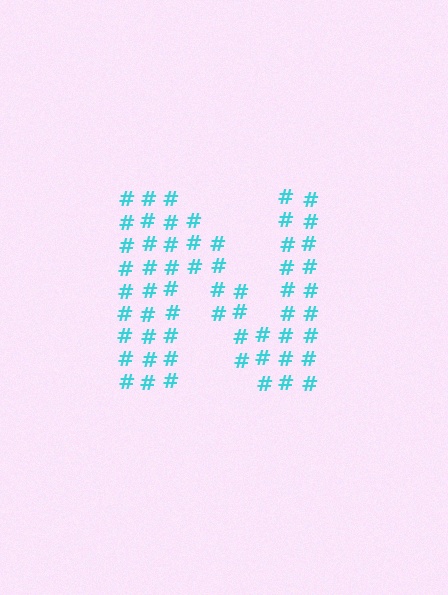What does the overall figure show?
The overall figure shows the letter N.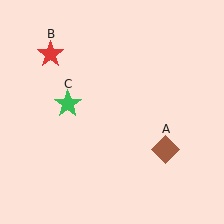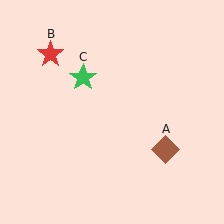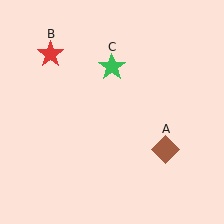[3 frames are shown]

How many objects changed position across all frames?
1 object changed position: green star (object C).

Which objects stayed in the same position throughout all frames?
Brown diamond (object A) and red star (object B) remained stationary.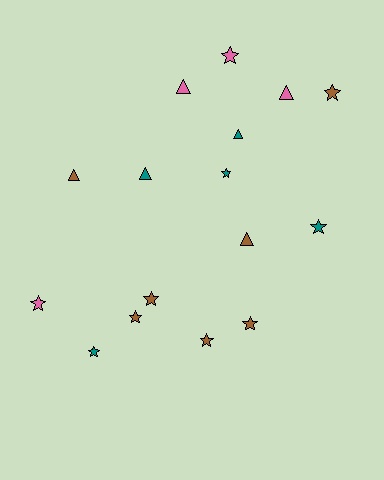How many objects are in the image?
There are 16 objects.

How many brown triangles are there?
There are 2 brown triangles.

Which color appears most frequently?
Brown, with 7 objects.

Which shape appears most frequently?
Star, with 10 objects.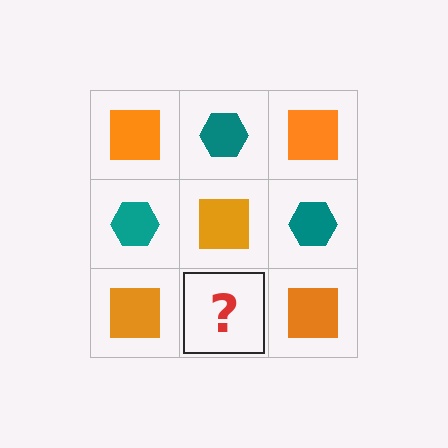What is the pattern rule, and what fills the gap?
The rule is that it alternates orange square and teal hexagon in a checkerboard pattern. The gap should be filled with a teal hexagon.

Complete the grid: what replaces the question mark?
The question mark should be replaced with a teal hexagon.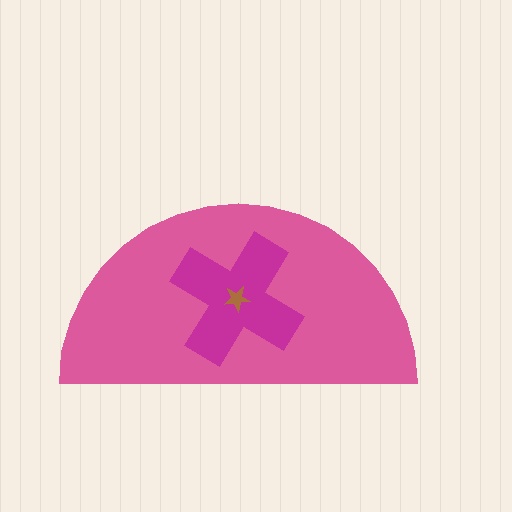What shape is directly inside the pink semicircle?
The magenta cross.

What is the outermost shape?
The pink semicircle.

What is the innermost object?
The brown star.